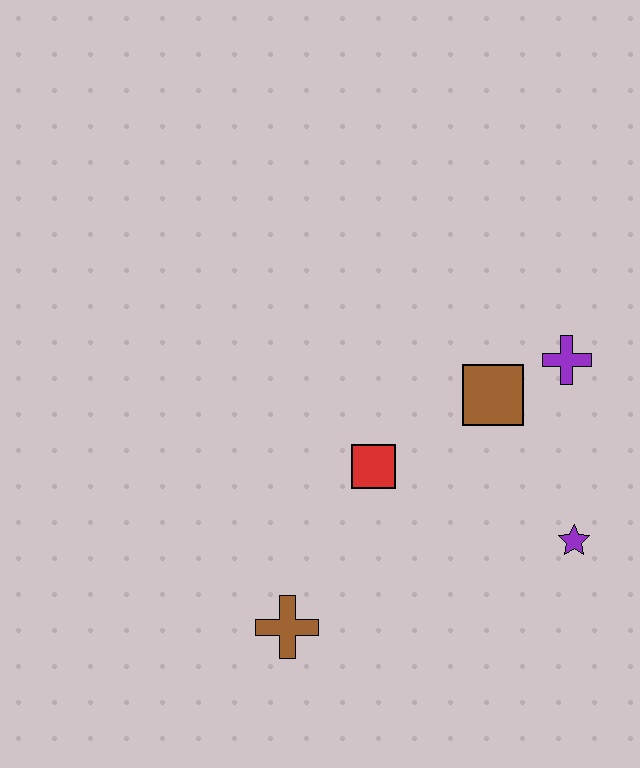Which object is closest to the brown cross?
The red square is closest to the brown cross.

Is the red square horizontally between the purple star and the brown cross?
Yes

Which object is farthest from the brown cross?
The purple cross is farthest from the brown cross.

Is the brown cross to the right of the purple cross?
No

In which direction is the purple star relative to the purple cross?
The purple star is below the purple cross.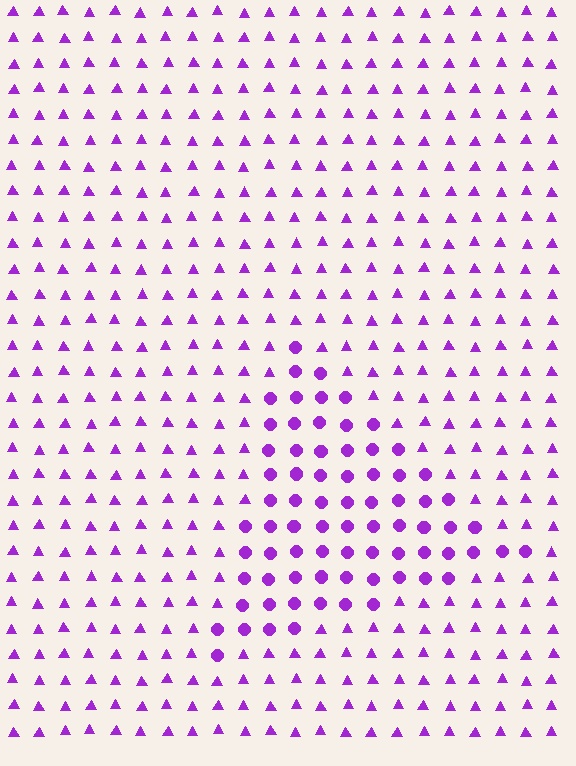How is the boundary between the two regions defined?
The boundary is defined by a change in element shape: circles inside vs. triangles outside. All elements share the same color and spacing.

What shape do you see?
I see a triangle.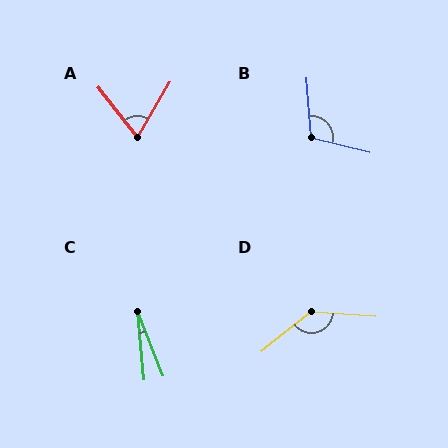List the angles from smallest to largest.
C (17°), A (68°), B (109°), D (137°).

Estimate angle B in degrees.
Approximately 109 degrees.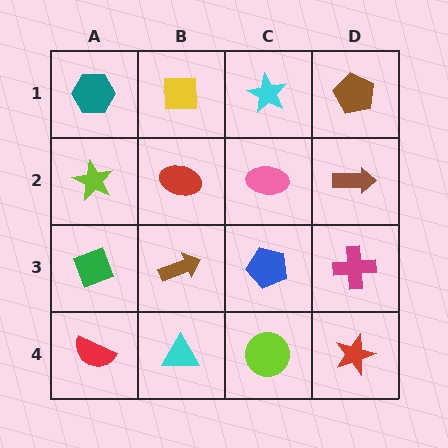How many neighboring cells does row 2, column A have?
3.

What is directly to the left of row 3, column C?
A brown arrow.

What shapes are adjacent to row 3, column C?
A pink ellipse (row 2, column C), a lime circle (row 4, column C), a brown arrow (row 3, column B), a magenta cross (row 3, column D).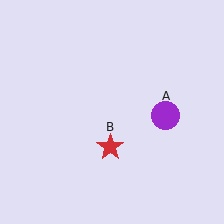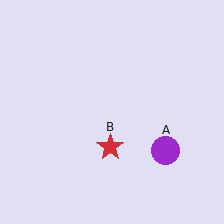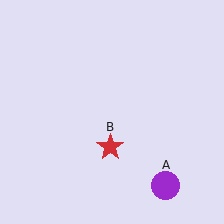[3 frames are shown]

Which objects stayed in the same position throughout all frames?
Red star (object B) remained stationary.